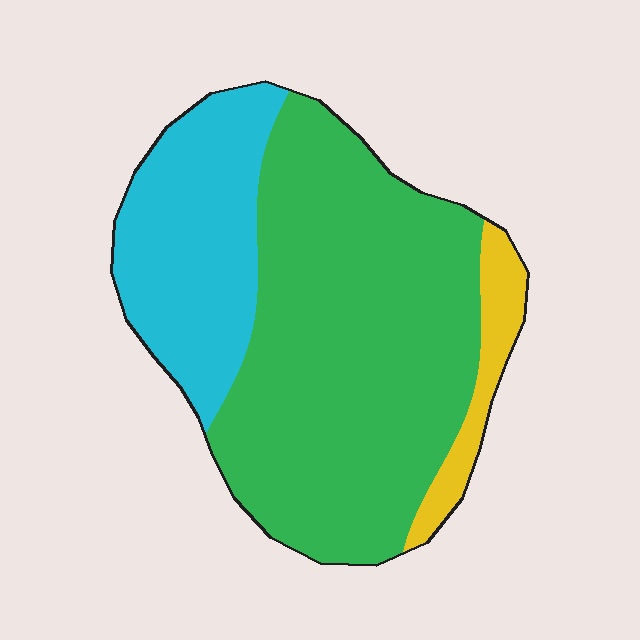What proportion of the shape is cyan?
Cyan covers 27% of the shape.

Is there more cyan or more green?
Green.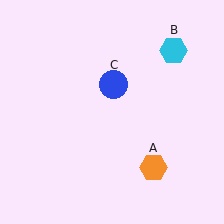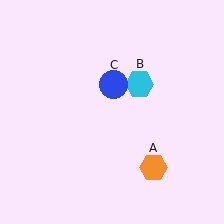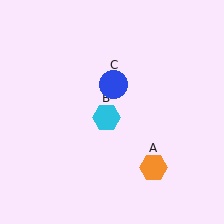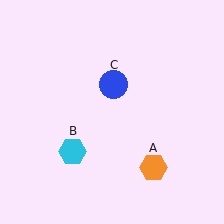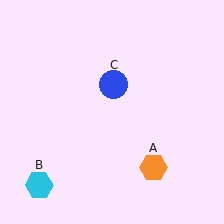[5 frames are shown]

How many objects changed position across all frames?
1 object changed position: cyan hexagon (object B).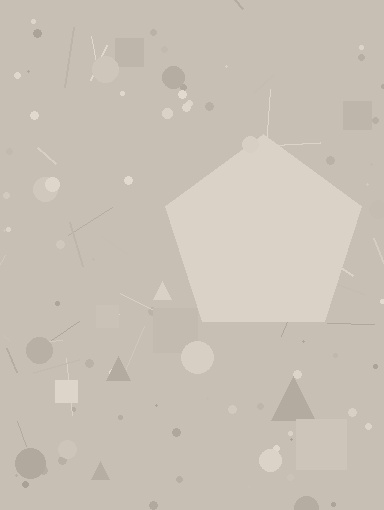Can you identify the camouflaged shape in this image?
The camouflaged shape is a pentagon.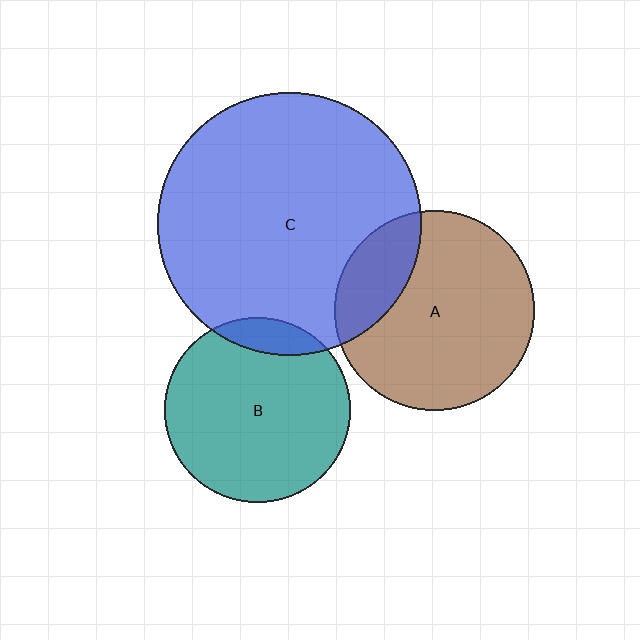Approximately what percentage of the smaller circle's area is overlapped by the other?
Approximately 10%.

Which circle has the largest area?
Circle C (blue).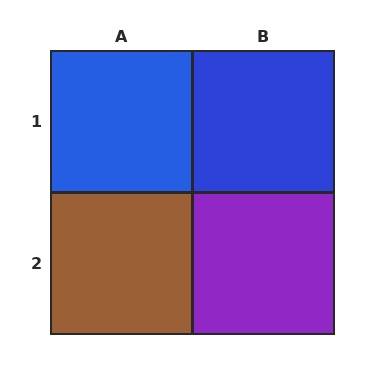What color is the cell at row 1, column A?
Blue.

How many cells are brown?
1 cell is brown.